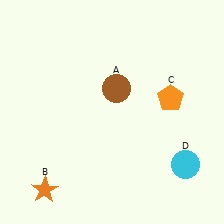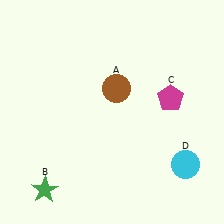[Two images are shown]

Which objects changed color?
B changed from orange to green. C changed from orange to magenta.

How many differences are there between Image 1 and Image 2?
There are 2 differences between the two images.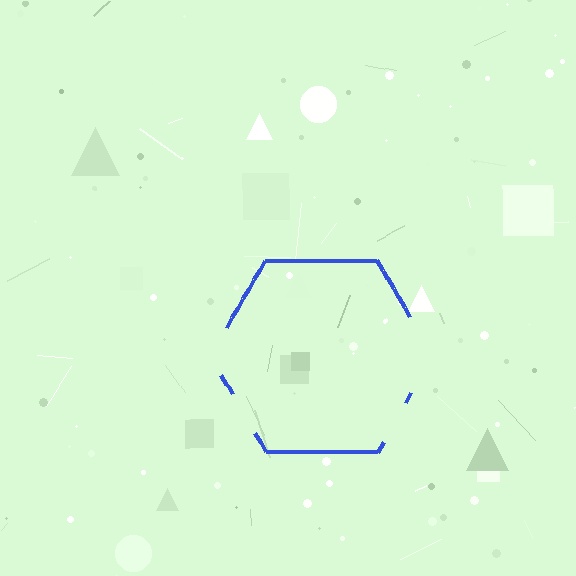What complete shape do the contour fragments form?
The contour fragments form a hexagon.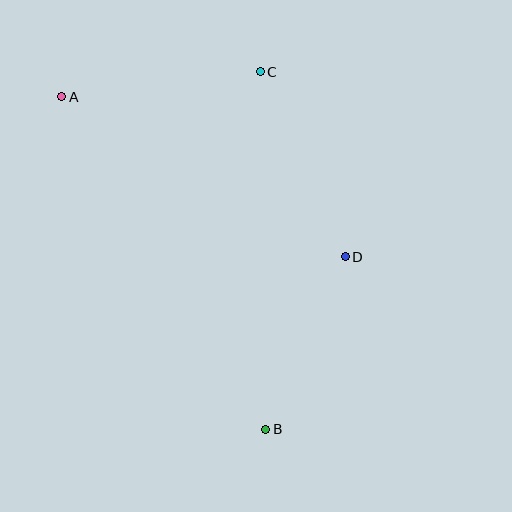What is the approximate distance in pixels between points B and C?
The distance between B and C is approximately 357 pixels.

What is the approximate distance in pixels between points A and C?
The distance between A and C is approximately 200 pixels.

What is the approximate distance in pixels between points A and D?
The distance between A and D is approximately 326 pixels.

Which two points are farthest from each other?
Points A and B are farthest from each other.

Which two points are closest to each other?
Points B and D are closest to each other.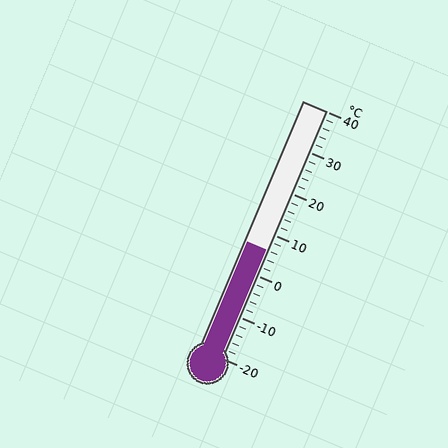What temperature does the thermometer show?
The thermometer shows approximately 6°C.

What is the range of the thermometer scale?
The thermometer scale ranges from -20°C to 40°C.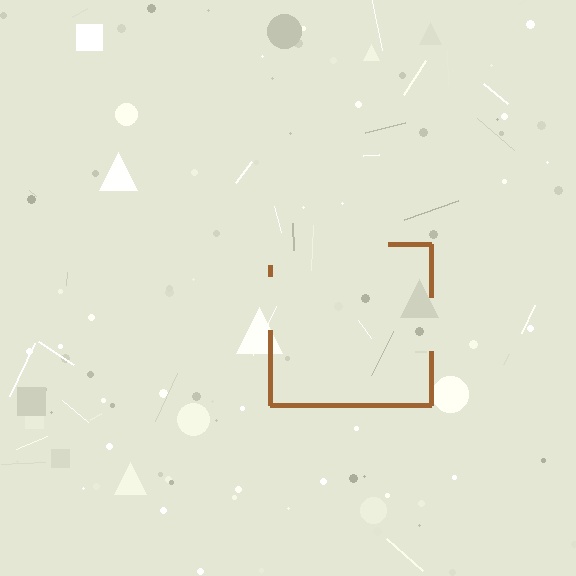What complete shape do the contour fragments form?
The contour fragments form a square.